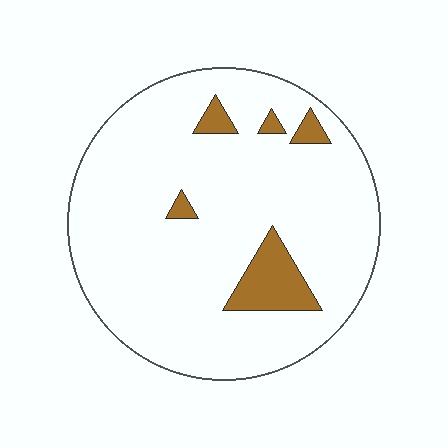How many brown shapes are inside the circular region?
5.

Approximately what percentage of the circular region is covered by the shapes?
Approximately 10%.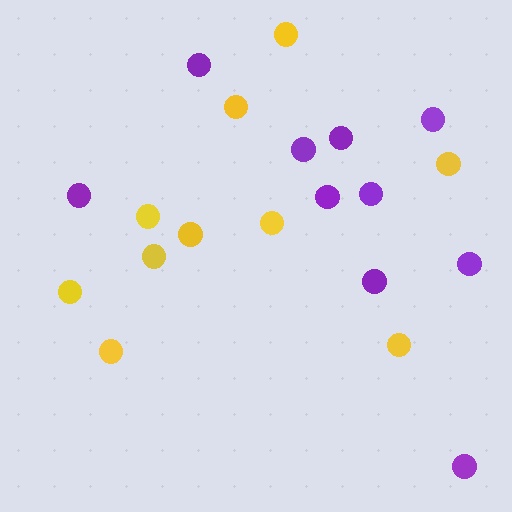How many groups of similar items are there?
There are 2 groups: one group of yellow circles (10) and one group of purple circles (10).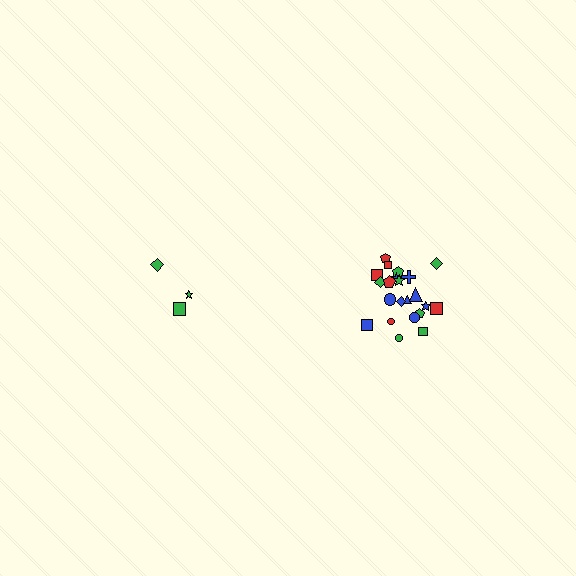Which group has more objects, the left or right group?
The right group.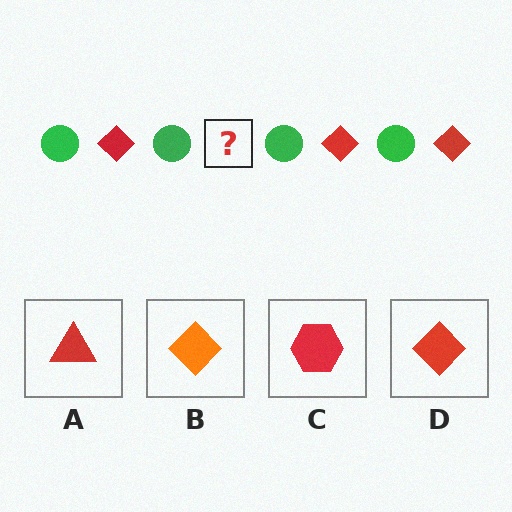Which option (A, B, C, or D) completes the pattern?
D.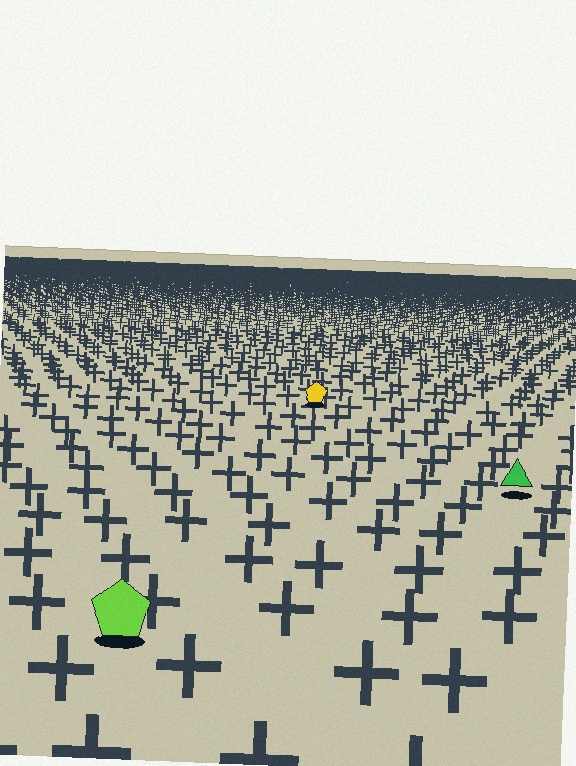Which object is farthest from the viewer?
The yellow pentagon is farthest from the viewer. It appears smaller and the ground texture around it is denser.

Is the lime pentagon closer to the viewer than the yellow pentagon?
Yes. The lime pentagon is closer — you can tell from the texture gradient: the ground texture is coarser near it.